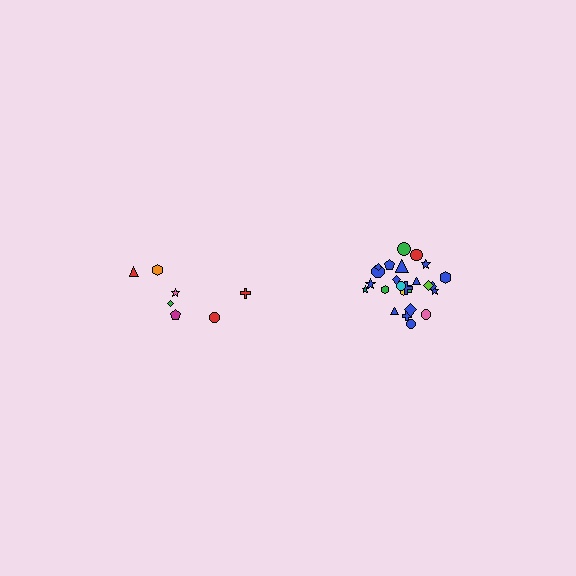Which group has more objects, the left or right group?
The right group.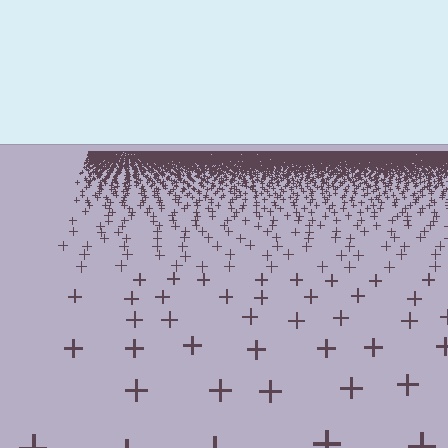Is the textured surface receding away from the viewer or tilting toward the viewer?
The surface is receding away from the viewer. Texture elements get smaller and denser toward the top.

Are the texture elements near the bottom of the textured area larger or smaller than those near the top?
Larger. Near the bottom, elements are closer to the viewer and appear at a bigger on-screen size.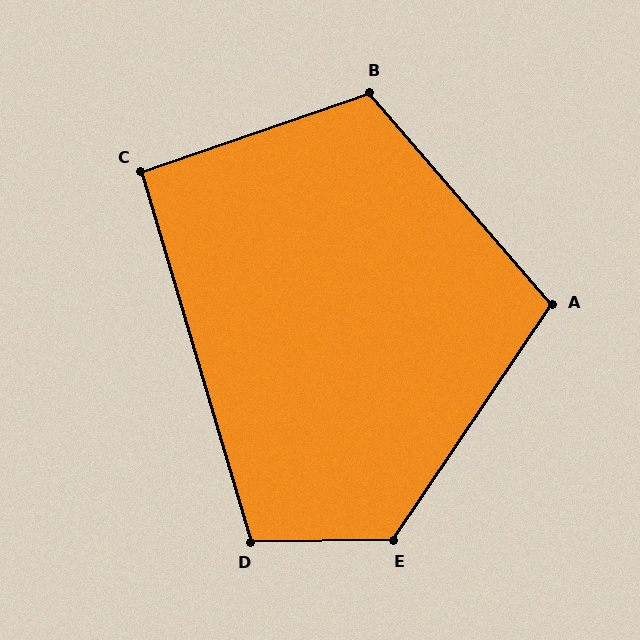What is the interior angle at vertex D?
Approximately 106 degrees (obtuse).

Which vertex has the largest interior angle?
E, at approximately 125 degrees.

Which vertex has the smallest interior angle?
C, at approximately 93 degrees.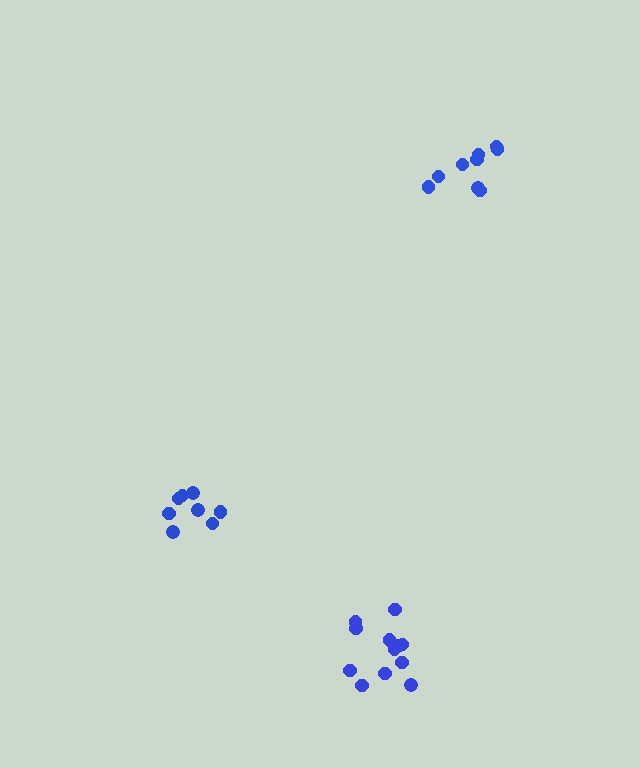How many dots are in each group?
Group 1: 9 dots, Group 2: 12 dots, Group 3: 8 dots (29 total).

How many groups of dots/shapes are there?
There are 3 groups.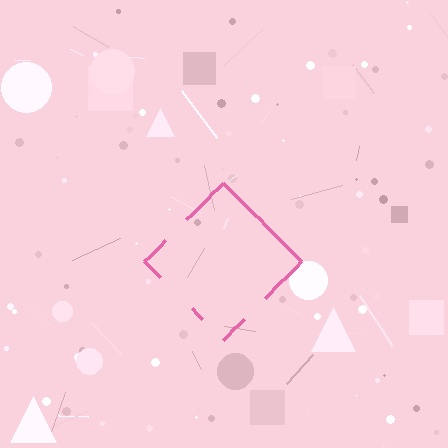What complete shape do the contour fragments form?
The contour fragments form a diamond.